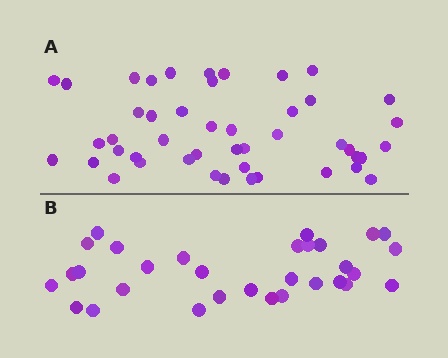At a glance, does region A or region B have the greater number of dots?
Region A (the top region) has more dots.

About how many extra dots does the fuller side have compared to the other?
Region A has approximately 15 more dots than region B.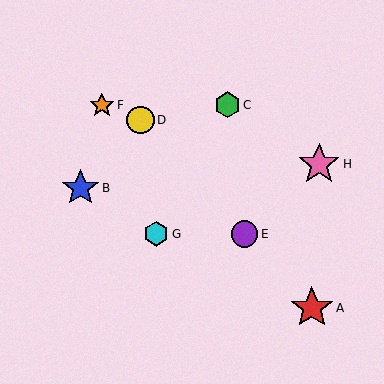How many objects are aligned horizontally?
2 objects (E, G) are aligned horizontally.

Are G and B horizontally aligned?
No, G is at y≈234 and B is at y≈188.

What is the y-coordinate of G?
Object G is at y≈234.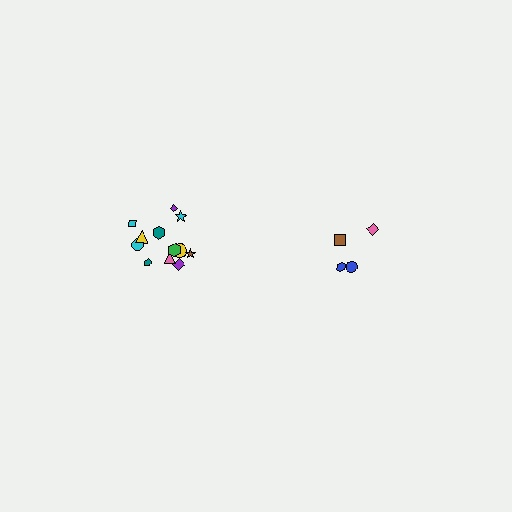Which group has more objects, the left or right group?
The left group.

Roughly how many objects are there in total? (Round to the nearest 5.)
Roughly 15 objects in total.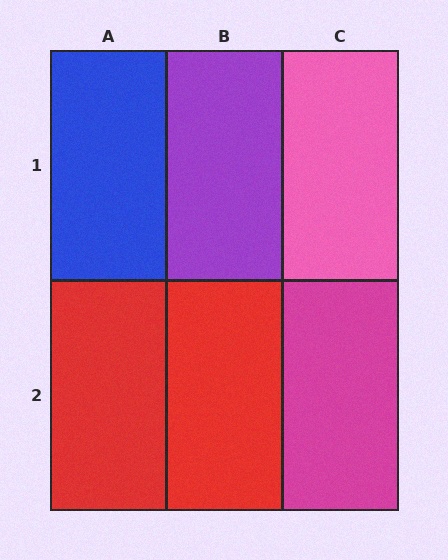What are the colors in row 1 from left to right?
Blue, purple, pink.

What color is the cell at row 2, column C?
Magenta.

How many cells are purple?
1 cell is purple.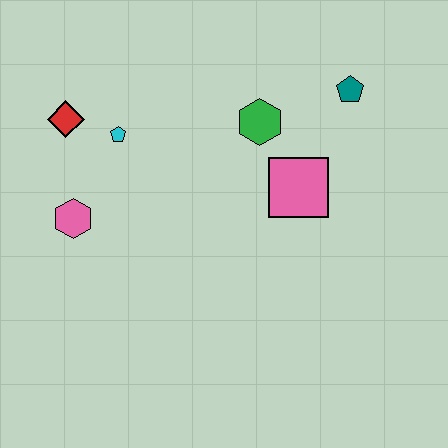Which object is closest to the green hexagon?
The pink square is closest to the green hexagon.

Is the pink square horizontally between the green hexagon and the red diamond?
No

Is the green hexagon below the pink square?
No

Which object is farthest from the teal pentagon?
The pink hexagon is farthest from the teal pentagon.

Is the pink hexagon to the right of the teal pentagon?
No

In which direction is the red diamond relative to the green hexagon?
The red diamond is to the left of the green hexagon.